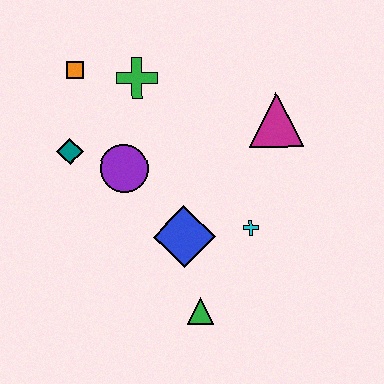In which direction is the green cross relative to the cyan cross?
The green cross is above the cyan cross.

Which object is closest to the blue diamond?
The cyan cross is closest to the blue diamond.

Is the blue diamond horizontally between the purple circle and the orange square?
No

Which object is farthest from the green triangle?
The orange square is farthest from the green triangle.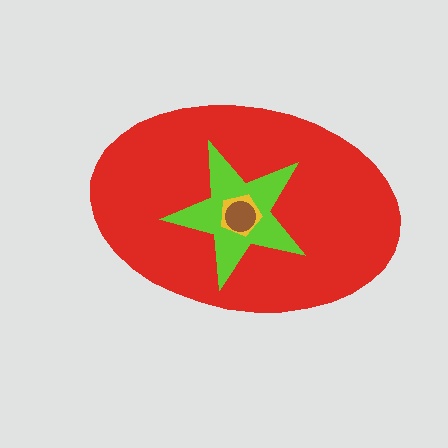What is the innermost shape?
The brown circle.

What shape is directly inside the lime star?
The yellow pentagon.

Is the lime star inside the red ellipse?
Yes.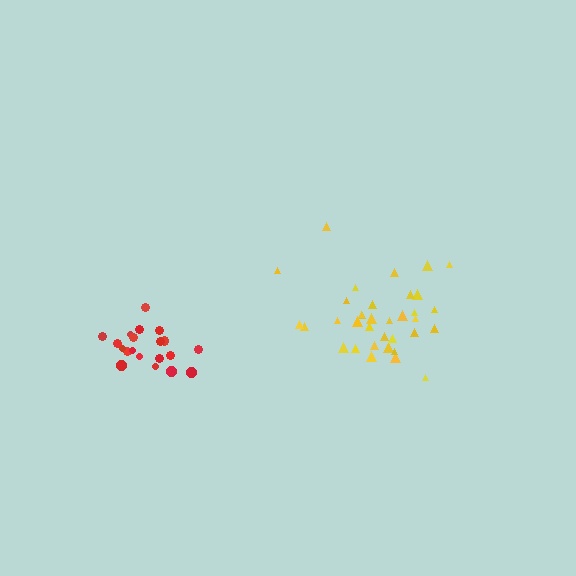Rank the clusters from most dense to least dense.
red, yellow.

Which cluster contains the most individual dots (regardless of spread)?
Yellow (35).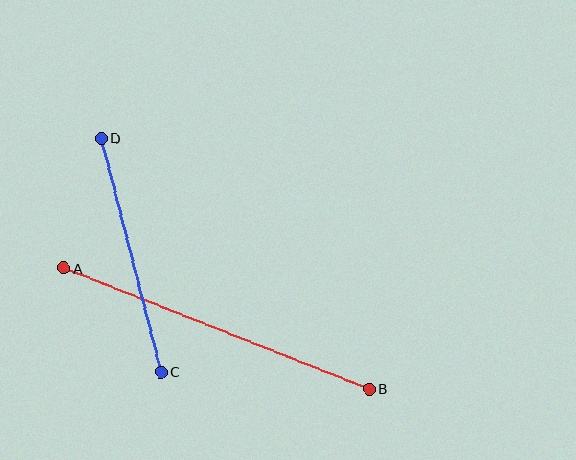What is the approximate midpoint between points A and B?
The midpoint is at approximately (217, 329) pixels.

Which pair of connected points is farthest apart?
Points A and B are farthest apart.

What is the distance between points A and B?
The distance is approximately 329 pixels.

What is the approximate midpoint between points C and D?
The midpoint is at approximately (131, 255) pixels.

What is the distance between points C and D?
The distance is approximately 242 pixels.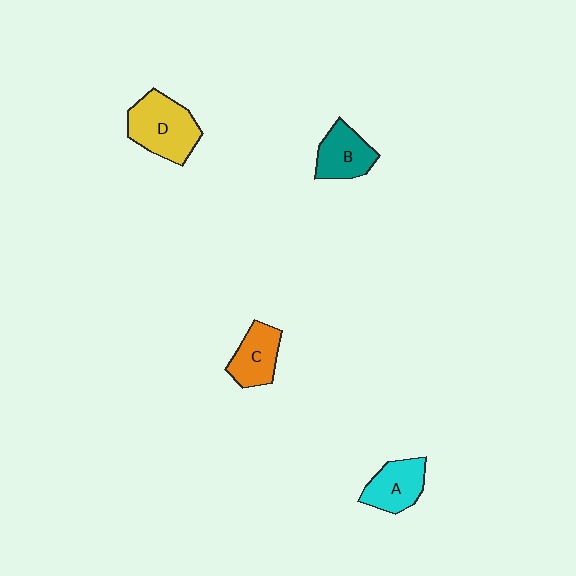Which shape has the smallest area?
Shape C (orange).